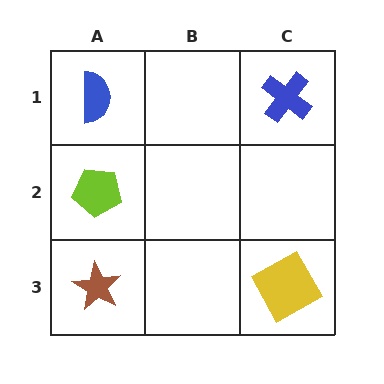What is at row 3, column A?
A brown star.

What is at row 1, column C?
A blue cross.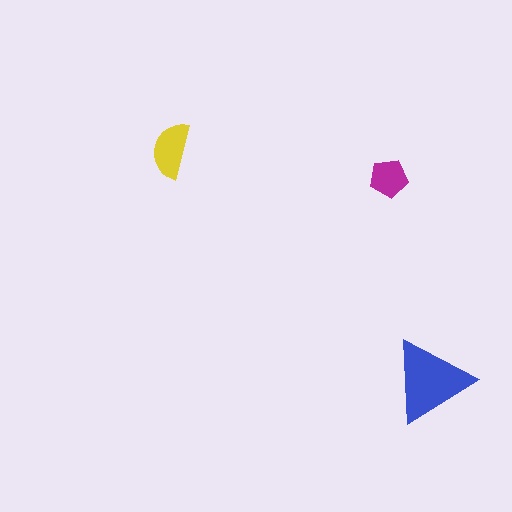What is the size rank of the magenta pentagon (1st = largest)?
3rd.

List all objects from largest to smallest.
The blue triangle, the yellow semicircle, the magenta pentagon.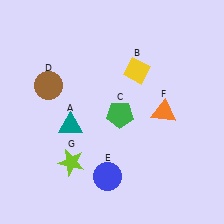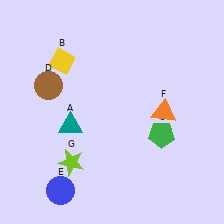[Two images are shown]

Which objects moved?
The objects that moved are: the yellow diamond (B), the green pentagon (C), the blue circle (E).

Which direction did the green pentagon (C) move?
The green pentagon (C) moved right.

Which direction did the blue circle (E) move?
The blue circle (E) moved left.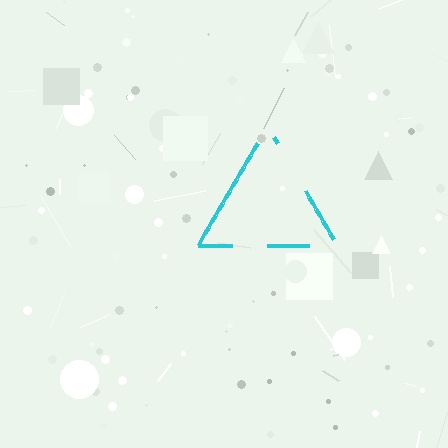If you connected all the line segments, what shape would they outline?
They would outline a triangle.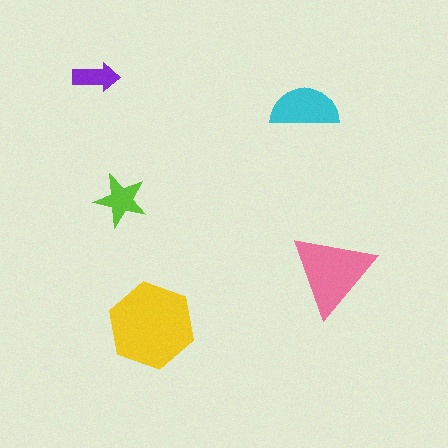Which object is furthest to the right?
The pink triangle is rightmost.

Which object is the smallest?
The purple arrow.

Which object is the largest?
The yellow hexagon.